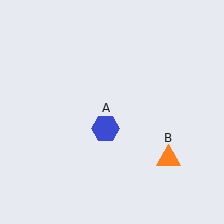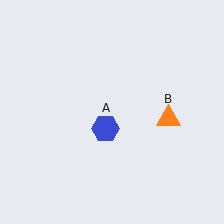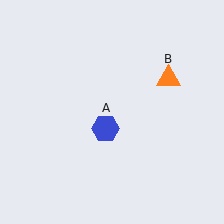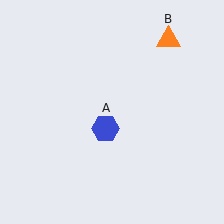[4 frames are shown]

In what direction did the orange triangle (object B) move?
The orange triangle (object B) moved up.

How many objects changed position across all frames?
1 object changed position: orange triangle (object B).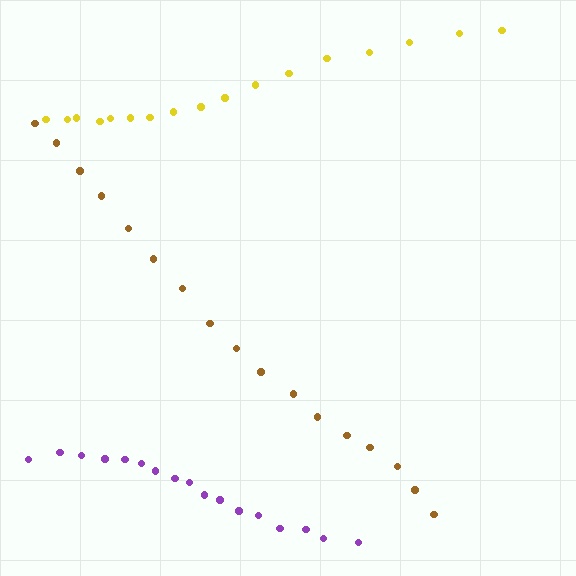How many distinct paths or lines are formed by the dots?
There are 3 distinct paths.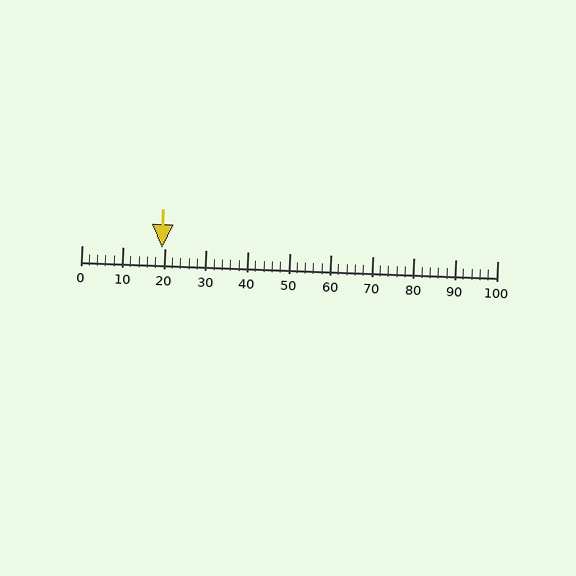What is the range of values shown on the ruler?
The ruler shows values from 0 to 100.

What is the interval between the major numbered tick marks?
The major tick marks are spaced 10 units apart.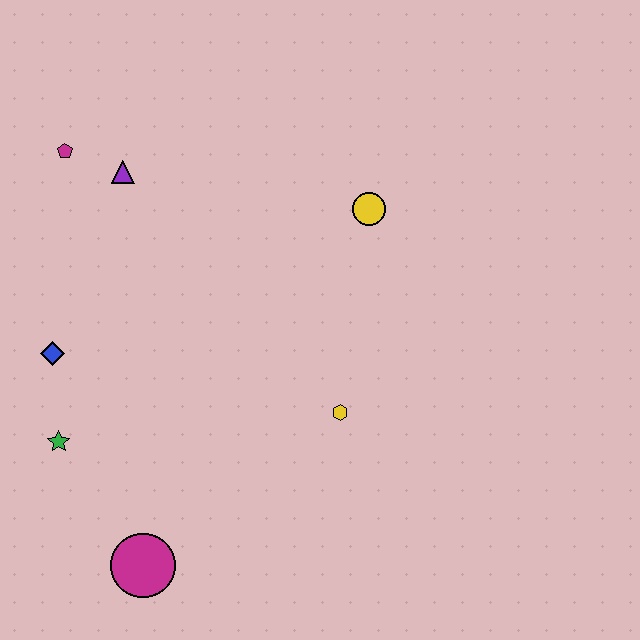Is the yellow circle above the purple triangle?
No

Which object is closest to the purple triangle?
The magenta pentagon is closest to the purple triangle.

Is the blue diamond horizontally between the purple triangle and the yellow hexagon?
No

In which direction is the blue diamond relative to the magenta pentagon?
The blue diamond is below the magenta pentagon.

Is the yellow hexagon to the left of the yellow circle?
Yes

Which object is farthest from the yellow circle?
The magenta circle is farthest from the yellow circle.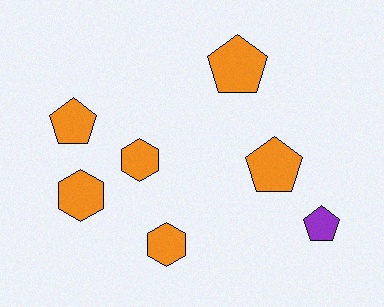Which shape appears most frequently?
Pentagon, with 4 objects.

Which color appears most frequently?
Orange, with 6 objects.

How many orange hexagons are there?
There are 3 orange hexagons.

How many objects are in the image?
There are 7 objects.